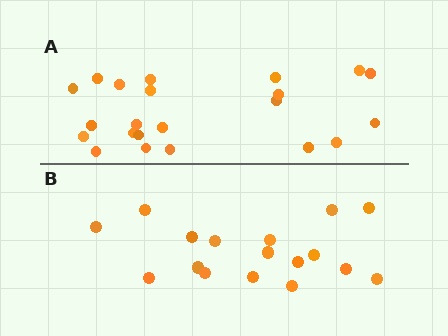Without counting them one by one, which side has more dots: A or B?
Region A (the top region) has more dots.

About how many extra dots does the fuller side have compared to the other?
Region A has about 5 more dots than region B.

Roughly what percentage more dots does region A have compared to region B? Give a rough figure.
About 30% more.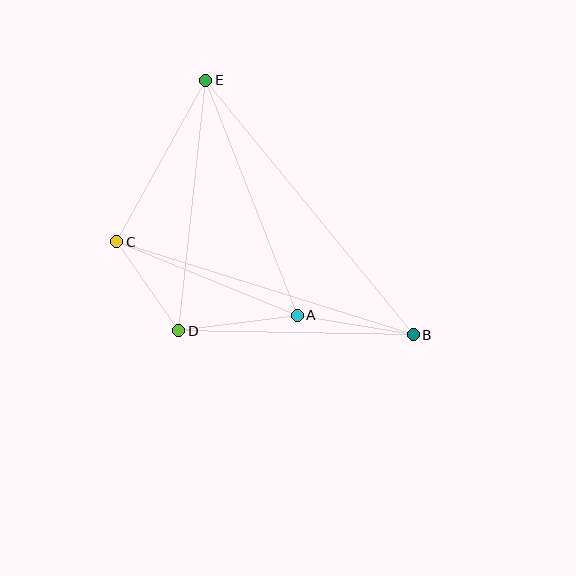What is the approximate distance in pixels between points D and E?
The distance between D and E is approximately 252 pixels.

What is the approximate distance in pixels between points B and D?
The distance between B and D is approximately 235 pixels.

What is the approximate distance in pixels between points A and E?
The distance between A and E is approximately 252 pixels.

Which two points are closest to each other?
Points C and D are closest to each other.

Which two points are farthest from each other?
Points B and E are farthest from each other.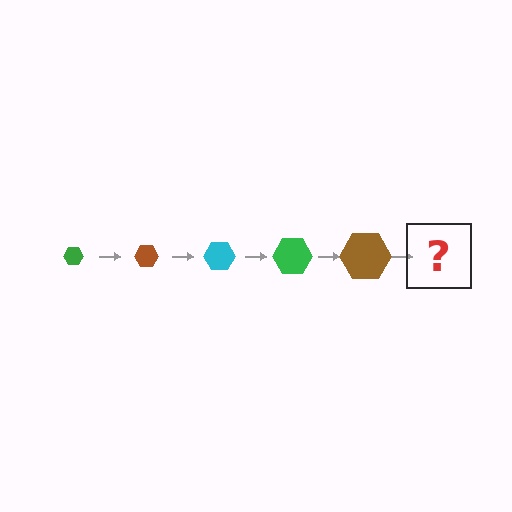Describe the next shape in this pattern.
It should be a cyan hexagon, larger than the previous one.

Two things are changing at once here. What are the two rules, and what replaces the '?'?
The two rules are that the hexagon grows larger each step and the color cycles through green, brown, and cyan. The '?' should be a cyan hexagon, larger than the previous one.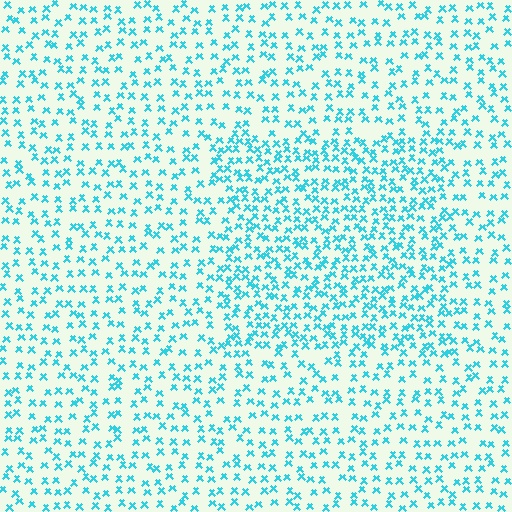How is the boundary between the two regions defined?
The boundary is defined by a change in element density (approximately 1.7x ratio). All elements are the same color, size, and shape.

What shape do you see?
I see a rectangle.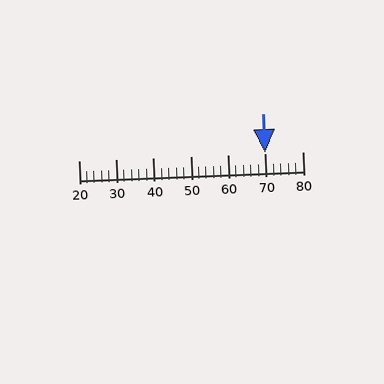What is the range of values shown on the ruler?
The ruler shows values from 20 to 80.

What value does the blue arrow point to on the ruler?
The blue arrow points to approximately 70.